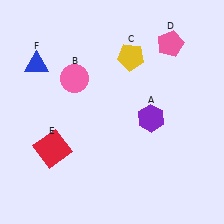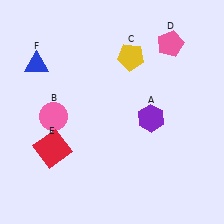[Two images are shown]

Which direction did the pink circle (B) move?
The pink circle (B) moved down.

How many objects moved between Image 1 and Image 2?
1 object moved between the two images.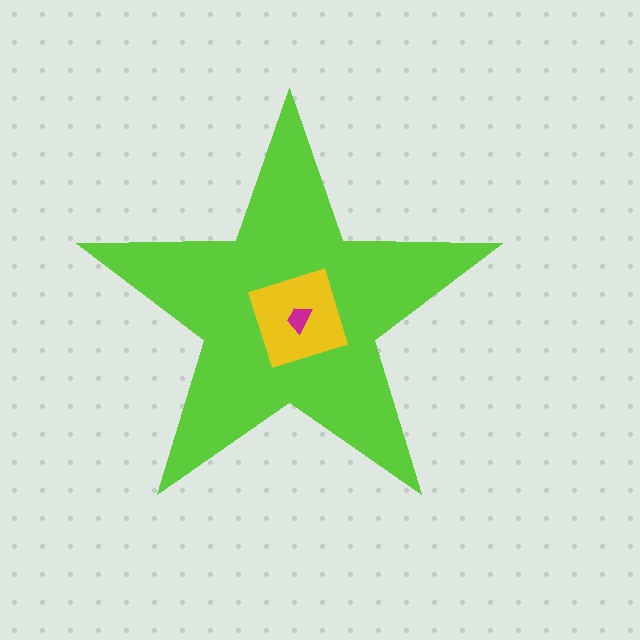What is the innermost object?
The magenta trapezoid.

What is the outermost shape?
The lime star.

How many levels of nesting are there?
3.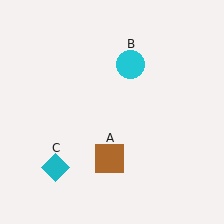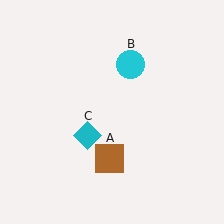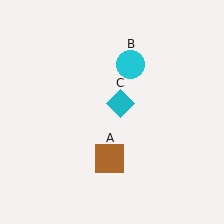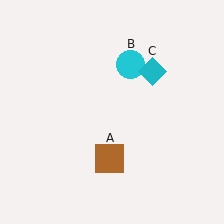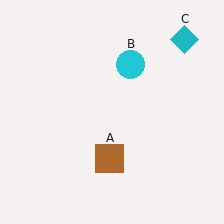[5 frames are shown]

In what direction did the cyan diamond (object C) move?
The cyan diamond (object C) moved up and to the right.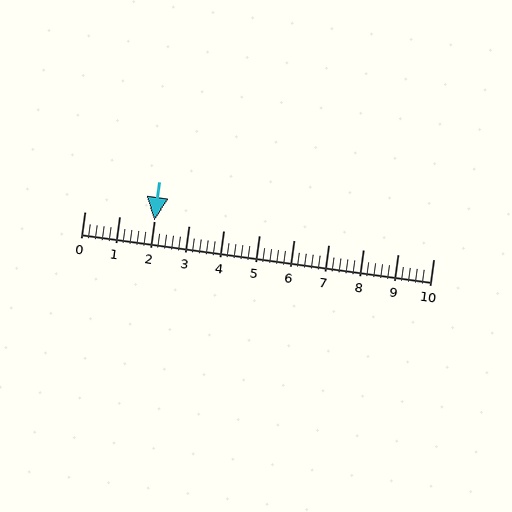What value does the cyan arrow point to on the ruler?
The cyan arrow points to approximately 2.0.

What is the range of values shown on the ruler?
The ruler shows values from 0 to 10.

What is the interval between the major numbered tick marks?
The major tick marks are spaced 1 units apart.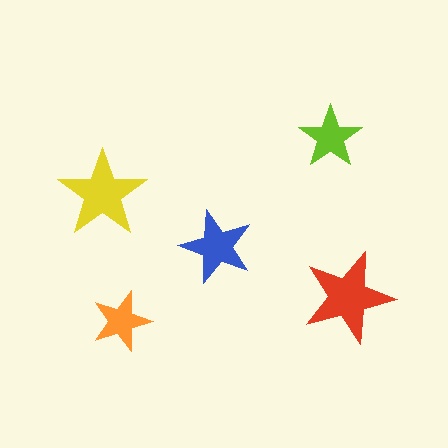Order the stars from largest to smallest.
the red one, the yellow one, the blue one, the lime one, the orange one.